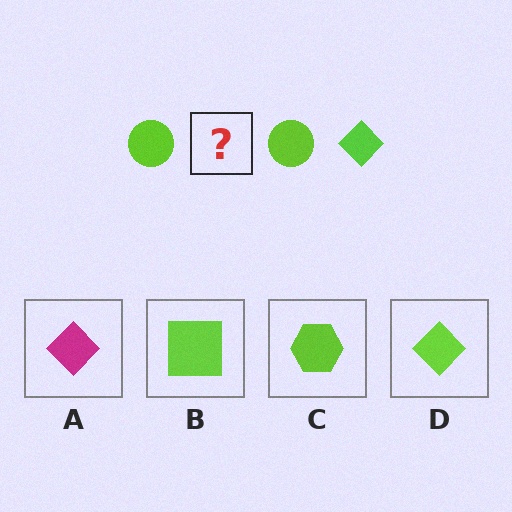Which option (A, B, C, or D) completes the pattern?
D.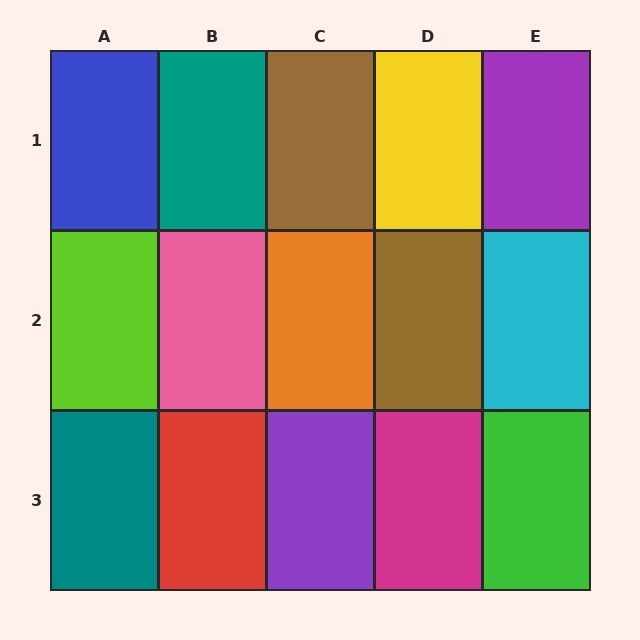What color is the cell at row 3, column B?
Red.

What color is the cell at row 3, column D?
Magenta.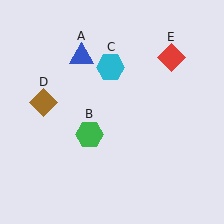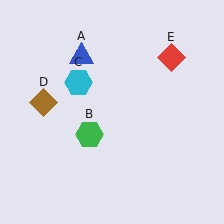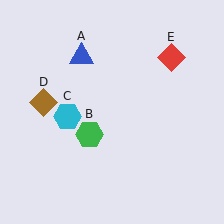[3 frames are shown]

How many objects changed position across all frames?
1 object changed position: cyan hexagon (object C).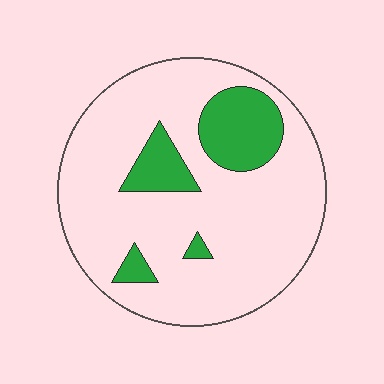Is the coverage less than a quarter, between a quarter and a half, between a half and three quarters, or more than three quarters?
Less than a quarter.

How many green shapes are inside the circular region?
4.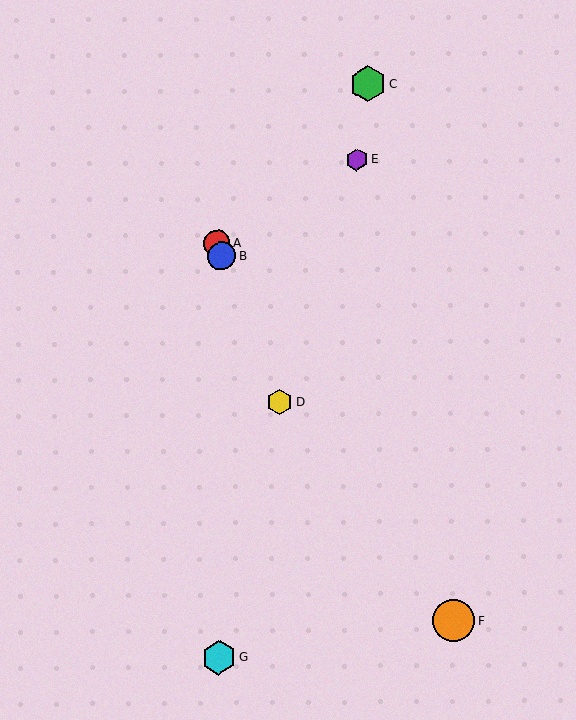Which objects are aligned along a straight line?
Objects A, B, D are aligned along a straight line.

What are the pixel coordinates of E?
Object E is at (356, 160).